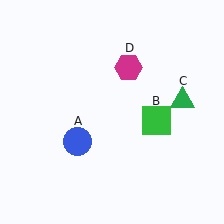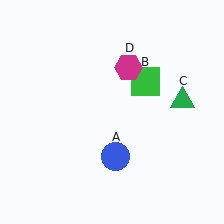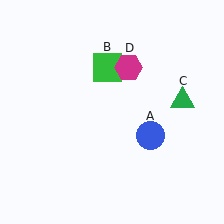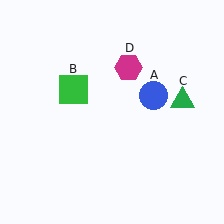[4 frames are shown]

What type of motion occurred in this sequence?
The blue circle (object A), green square (object B) rotated counterclockwise around the center of the scene.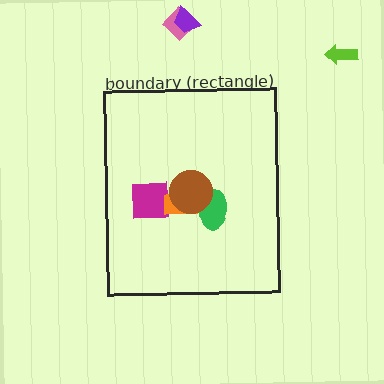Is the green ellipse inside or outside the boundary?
Inside.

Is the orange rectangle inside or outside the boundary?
Inside.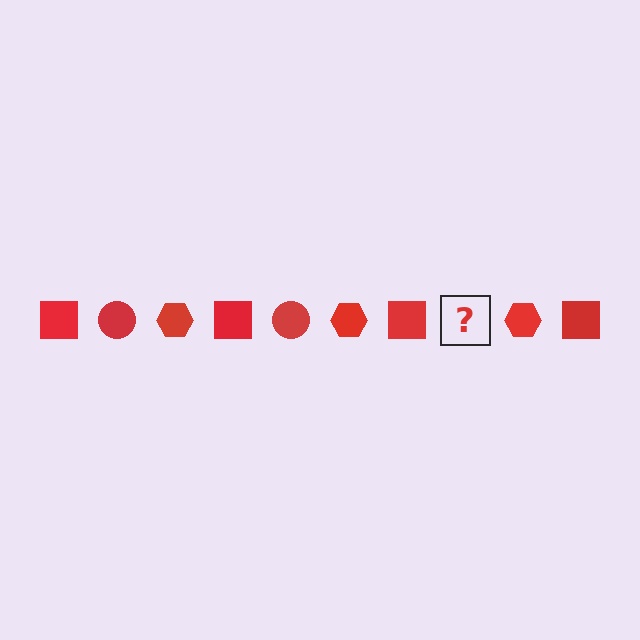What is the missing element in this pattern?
The missing element is a red circle.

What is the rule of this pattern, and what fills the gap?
The rule is that the pattern cycles through square, circle, hexagon shapes in red. The gap should be filled with a red circle.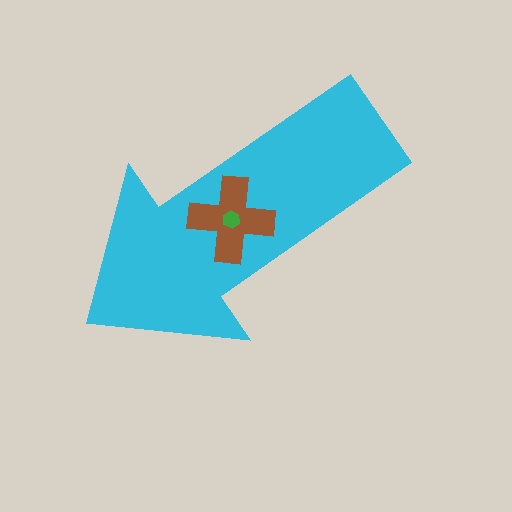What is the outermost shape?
The cyan arrow.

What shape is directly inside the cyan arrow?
The brown cross.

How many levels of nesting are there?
3.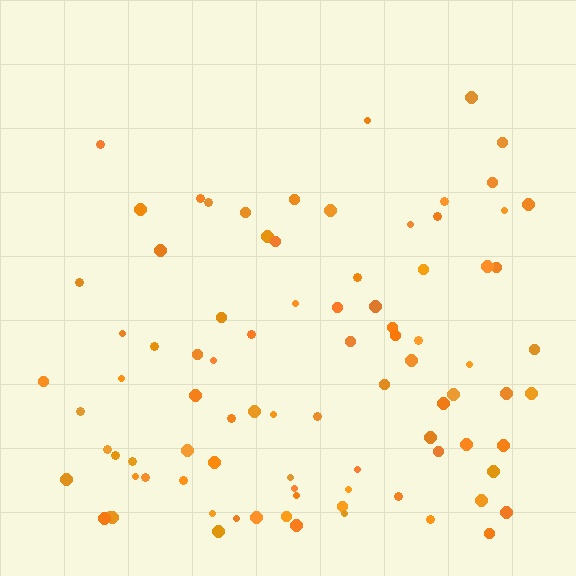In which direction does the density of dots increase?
From top to bottom, with the bottom side densest.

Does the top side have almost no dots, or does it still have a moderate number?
Still a moderate number, just noticeably fewer than the bottom.